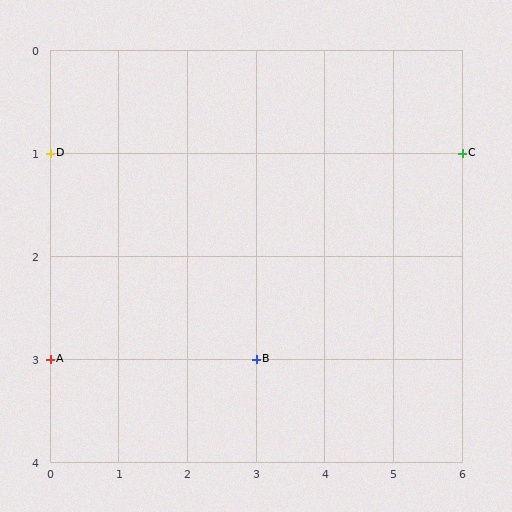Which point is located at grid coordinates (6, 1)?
Point C is at (6, 1).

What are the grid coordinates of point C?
Point C is at grid coordinates (6, 1).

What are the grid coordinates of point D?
Point D is at grid coordinates (0, 1).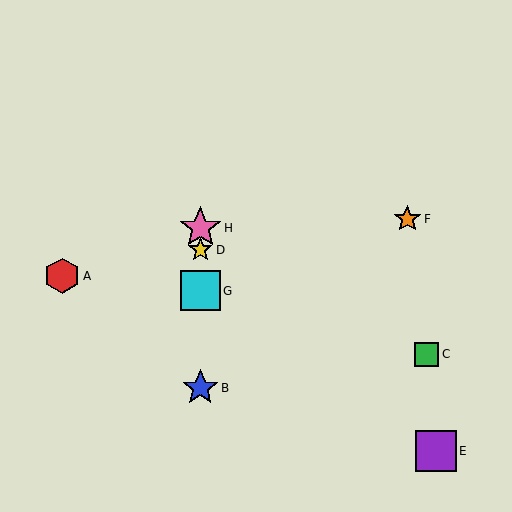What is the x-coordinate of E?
Object E is at x≈436.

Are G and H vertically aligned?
Yes, both are at x≈200.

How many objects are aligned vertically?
4 objects (B, D, G, H) are aligned vertically.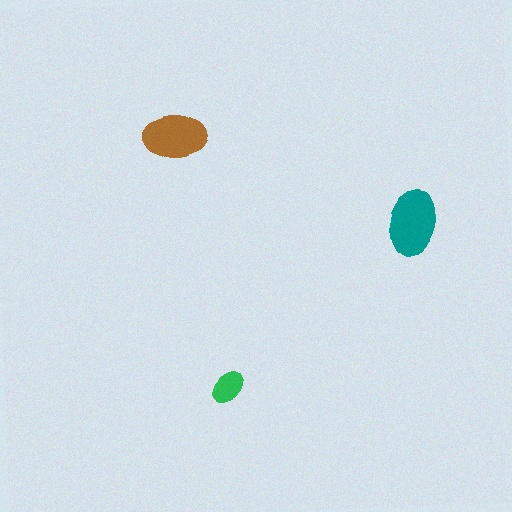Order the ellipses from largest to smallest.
the teal one, the brown one, the green one.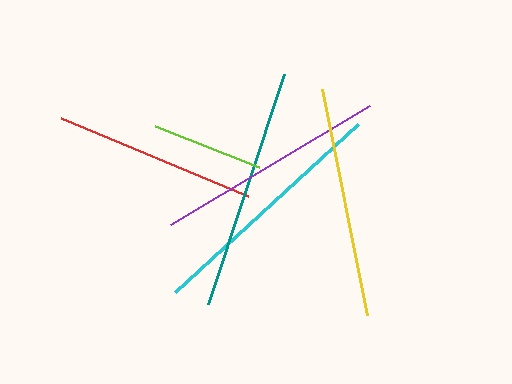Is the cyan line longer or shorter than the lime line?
The cyan line is longer than the lime line.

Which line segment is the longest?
The cyan line is the longest at approximately 248 pixels.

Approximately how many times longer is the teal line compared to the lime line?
The teal line is approximately 2.2 times the length of the lime line.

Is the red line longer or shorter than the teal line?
The teal line is longer than the red line.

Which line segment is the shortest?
The lime line is the shortest at approximately 112 pixels.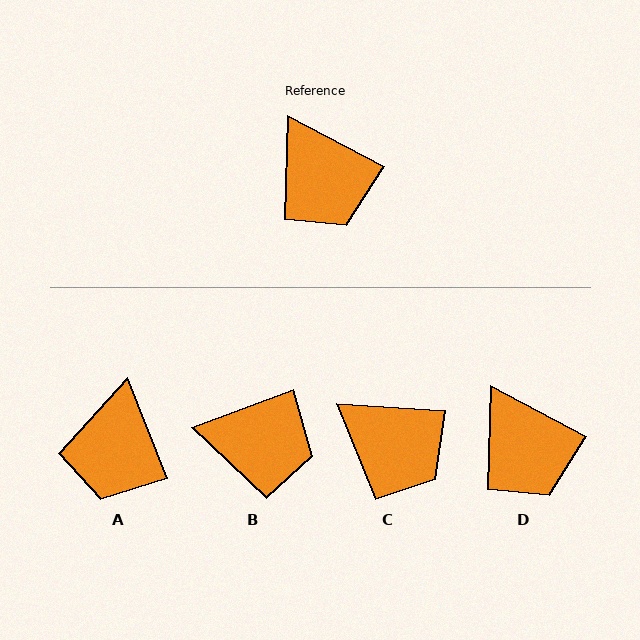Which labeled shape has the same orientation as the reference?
D.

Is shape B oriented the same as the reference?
No, it is off by about 48 degrees.